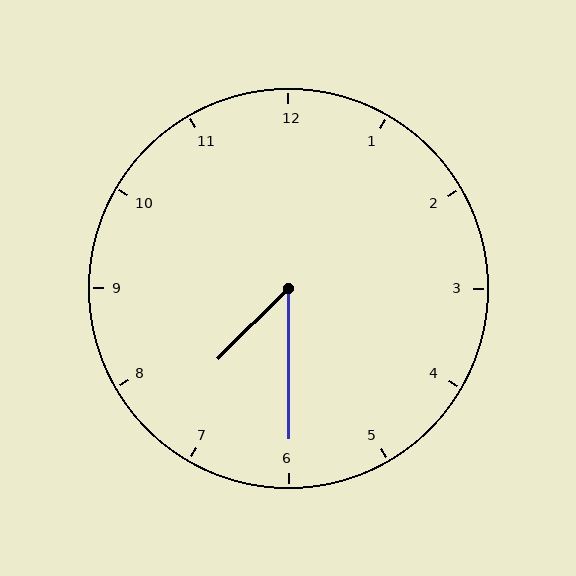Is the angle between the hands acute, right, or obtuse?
It is acute.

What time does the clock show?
7:30.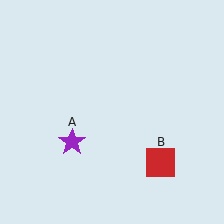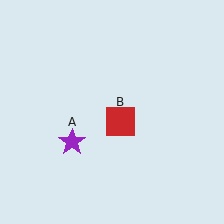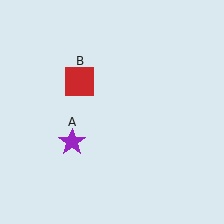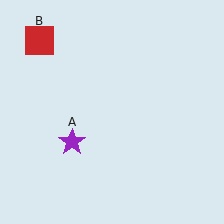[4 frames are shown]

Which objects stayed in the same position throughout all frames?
Purple star (object A) remained stationary.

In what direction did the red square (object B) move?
The red square (object B) moved up and to the left.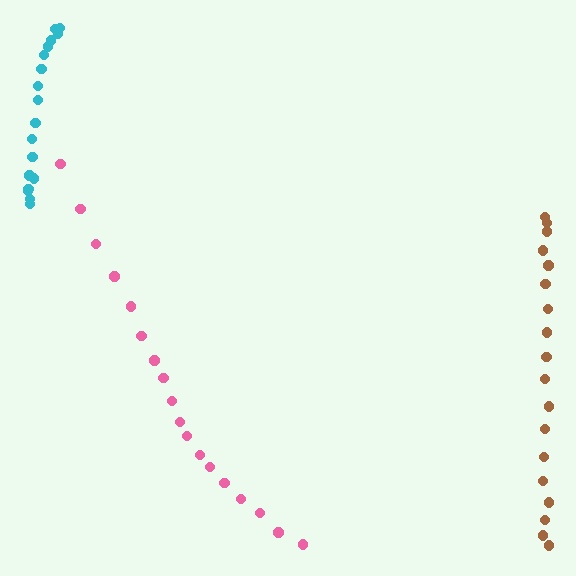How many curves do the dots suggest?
There are 3 distinct paths.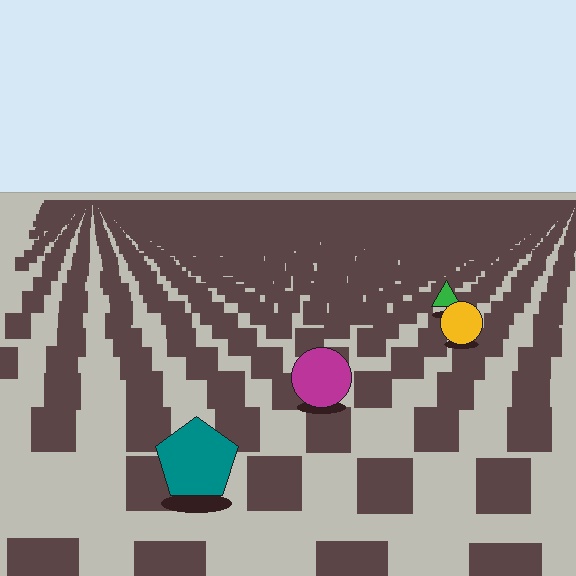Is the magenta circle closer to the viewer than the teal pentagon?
No. The teal pentagon is closer — you can tell from the texture gradient: the ground texture is coarser near it.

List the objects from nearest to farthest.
From nearest to farthest: the teal pentagon, the magenta circle, the yellow circle, the green triangle.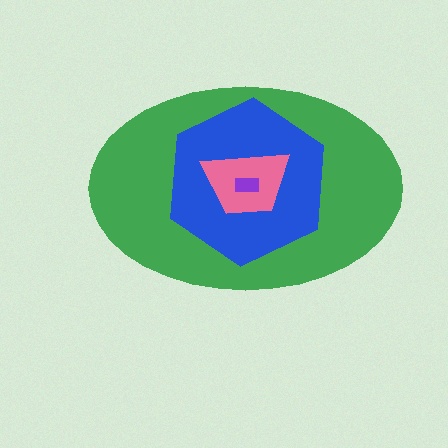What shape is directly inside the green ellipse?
The blue hexagon.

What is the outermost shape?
The green ellipse.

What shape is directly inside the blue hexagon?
The pink trapezoid.